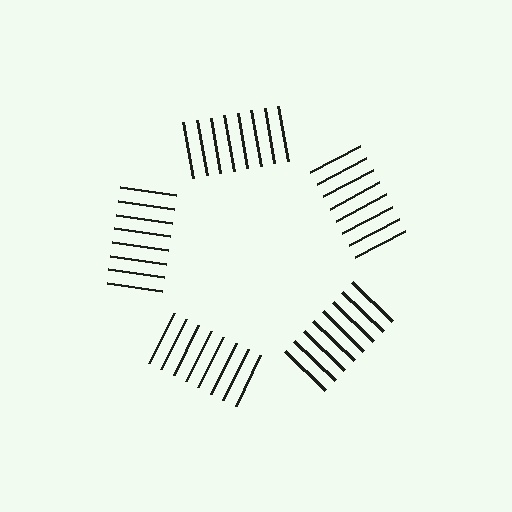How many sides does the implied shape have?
5 sides — the line-ends trace a pentagon.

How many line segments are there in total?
40 — 8 along each of the 5 edges.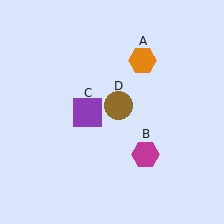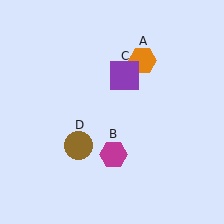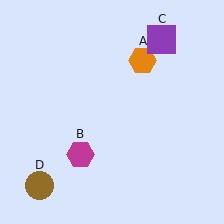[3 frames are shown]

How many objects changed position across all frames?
3 objects changed position: magenta hexagon (object B), purple square (object C), brown circle (object D).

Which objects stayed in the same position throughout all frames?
Orange hexagon (object A) remained stationary.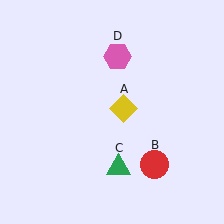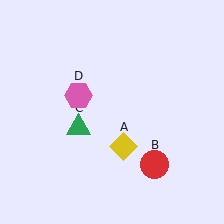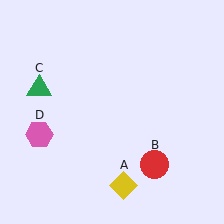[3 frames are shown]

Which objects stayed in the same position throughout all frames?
Red circle (object B) remained stationary.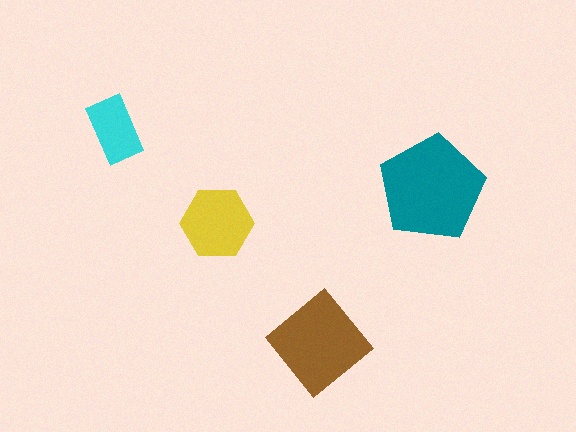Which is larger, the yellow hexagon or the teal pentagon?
The teal pentagon.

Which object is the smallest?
The cyan rectangle.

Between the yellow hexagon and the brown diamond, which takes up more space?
The brown diamond.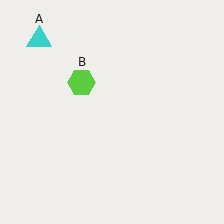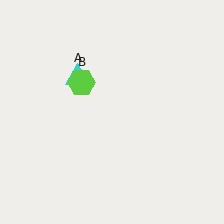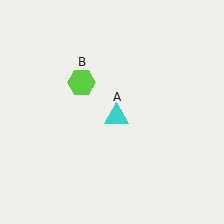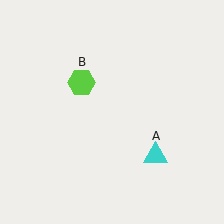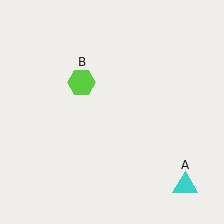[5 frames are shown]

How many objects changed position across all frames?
1 object changed position: cyan triangle (object A).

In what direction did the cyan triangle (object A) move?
The cyan triangle (object A) moved down and to the right.